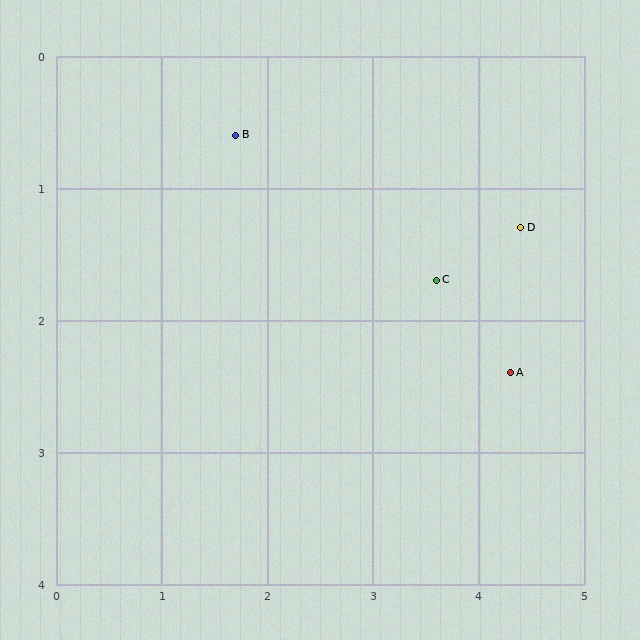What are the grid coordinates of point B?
Point B is at approximately (1.7, 0.6).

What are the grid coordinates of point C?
Point C is at approximately (3.6, 1.7).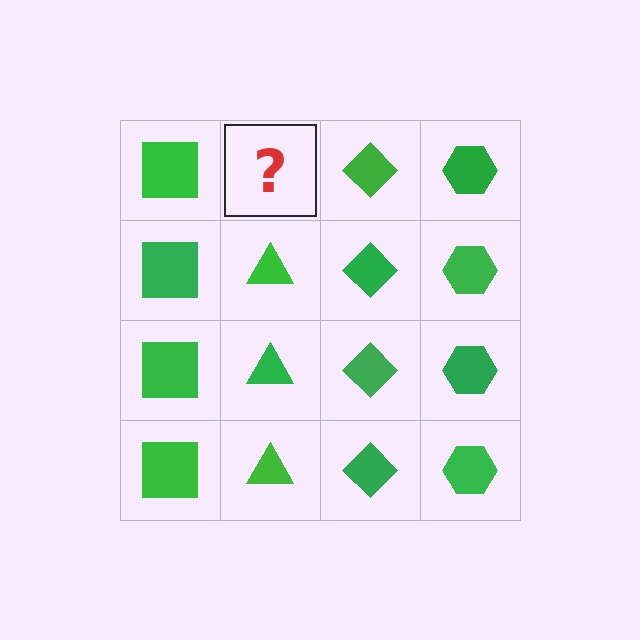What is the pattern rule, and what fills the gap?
The rule is that each column has a consistent shape. The gap should be filled with a green triangle.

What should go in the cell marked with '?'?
The missing cell should contain a green triangle.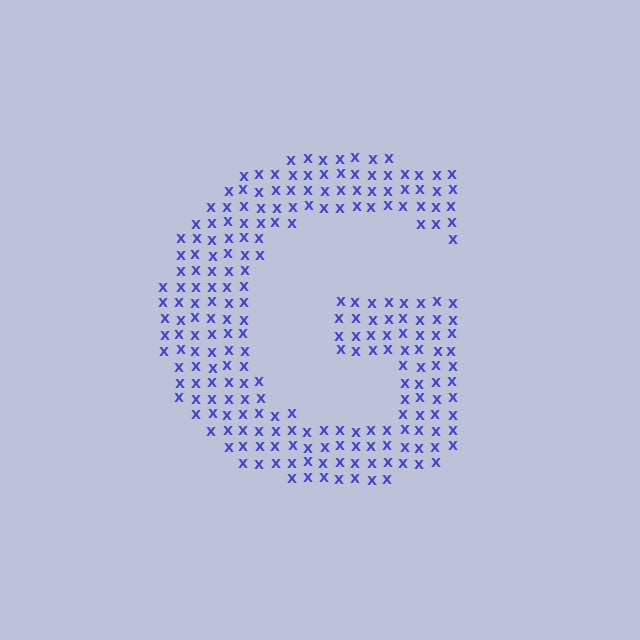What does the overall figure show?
The overall figure shows the letter G.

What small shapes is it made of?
It is made of small letter X's.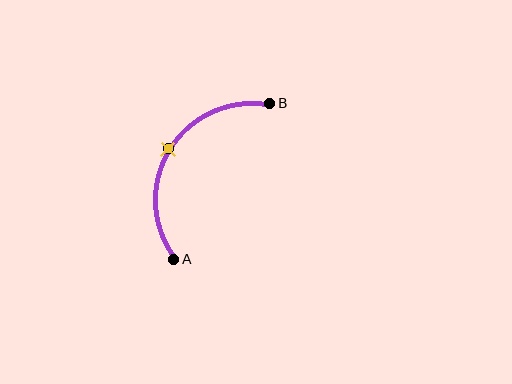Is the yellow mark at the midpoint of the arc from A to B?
Yes. The yellow mark lies on the arc at equal arc-length from both A and B — it is the arc midpoint.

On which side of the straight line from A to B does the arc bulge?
The arc bulges to the left of the straight line connecting A and B.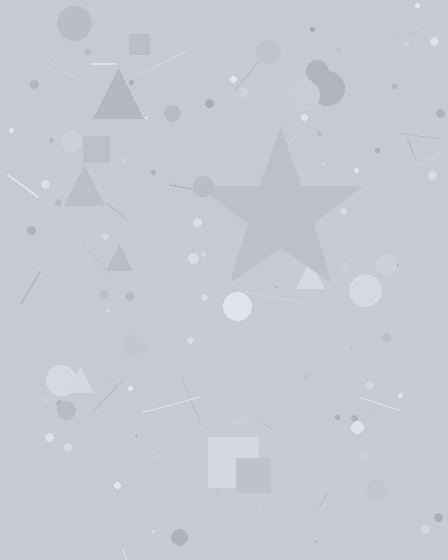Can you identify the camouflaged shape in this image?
The camouflaged shape is a star.